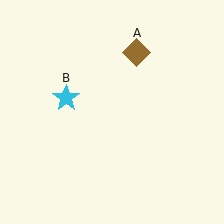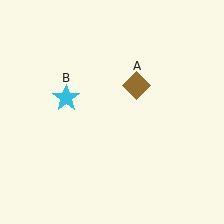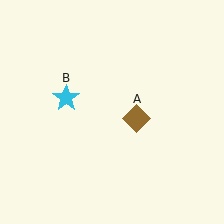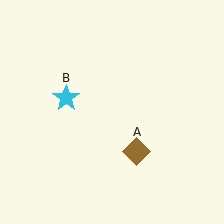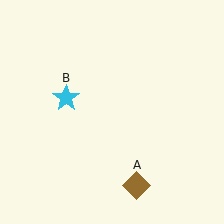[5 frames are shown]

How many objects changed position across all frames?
1 object changed position: brown diamond (object A).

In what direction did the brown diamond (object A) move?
The brown diamond (object A) moved down.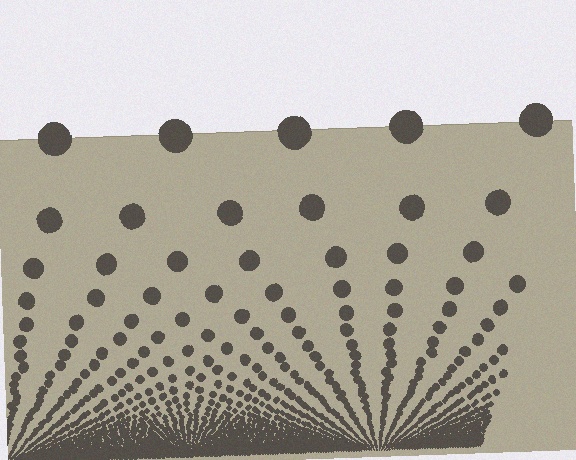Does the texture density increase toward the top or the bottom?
Density increases toward the bottom.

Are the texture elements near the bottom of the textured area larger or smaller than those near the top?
Smaller. The gradient is inverted — elements near the bottom are smaller and denser.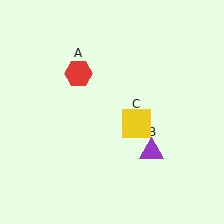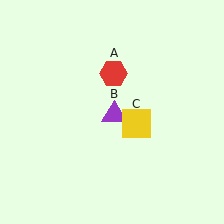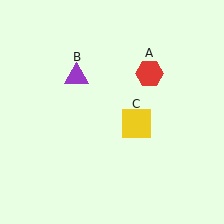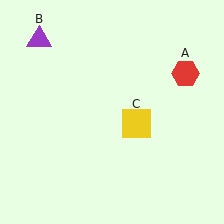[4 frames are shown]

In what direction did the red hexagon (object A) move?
The red hexagon (object A) moved right.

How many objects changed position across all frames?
2 objects changed position: red hexagon (object A), purple triangle (object B).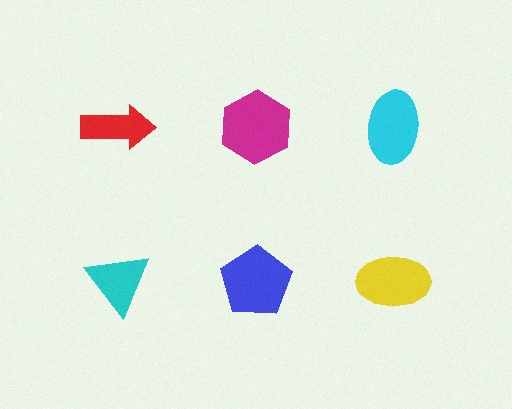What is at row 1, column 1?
A red arrow.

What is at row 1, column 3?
A cyan ellipse.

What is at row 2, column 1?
A cyan triangle.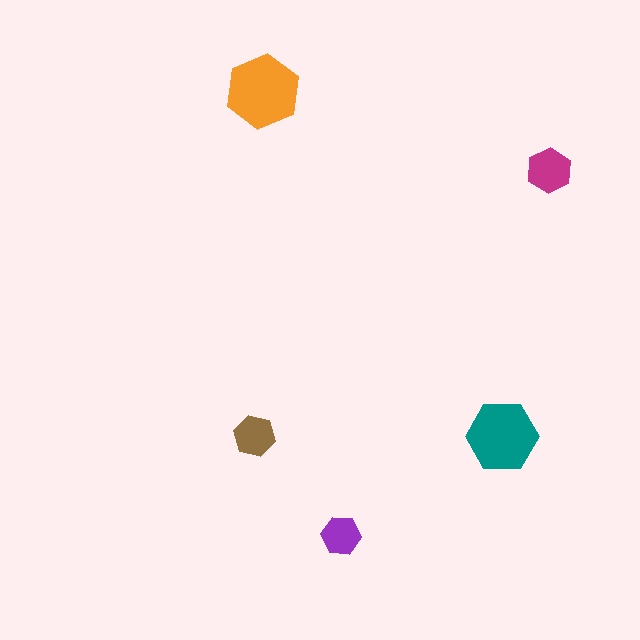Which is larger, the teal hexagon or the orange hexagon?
The orange one.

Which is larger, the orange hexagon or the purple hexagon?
The orange one.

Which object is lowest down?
The purple hexagon is bottommost.